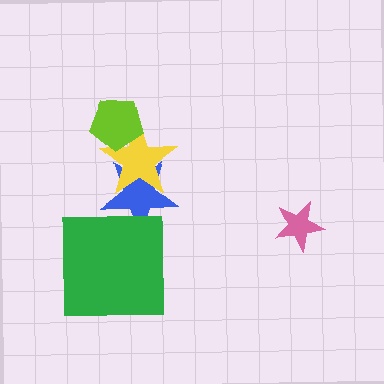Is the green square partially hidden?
No, no other shape covers it.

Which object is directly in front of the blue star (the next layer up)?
The green square is directly in front of the blue star.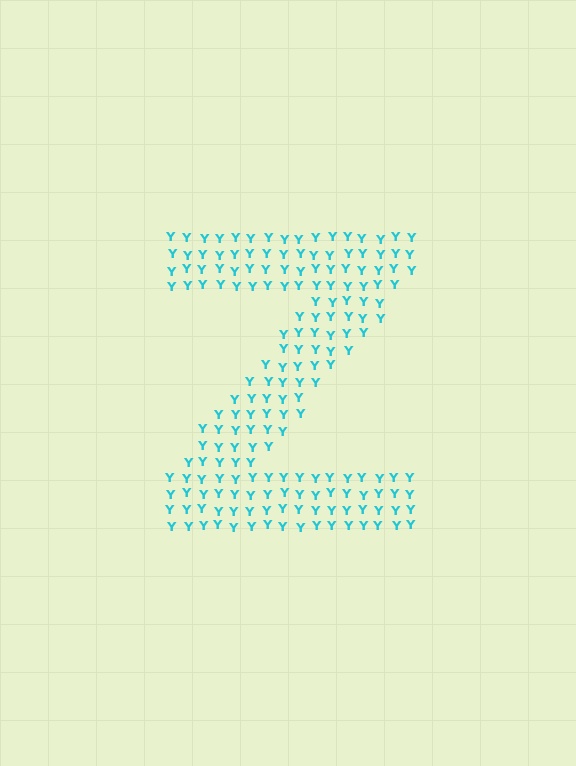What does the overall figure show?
The overall figure shows the letter Z.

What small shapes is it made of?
It is made of small letter Y's.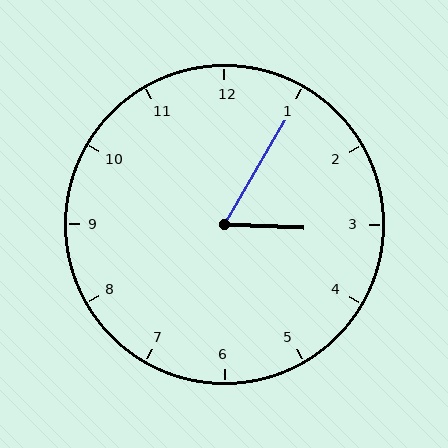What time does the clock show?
3:05.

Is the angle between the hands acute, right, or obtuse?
It is acute.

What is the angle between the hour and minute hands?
Approximately 62 degrees.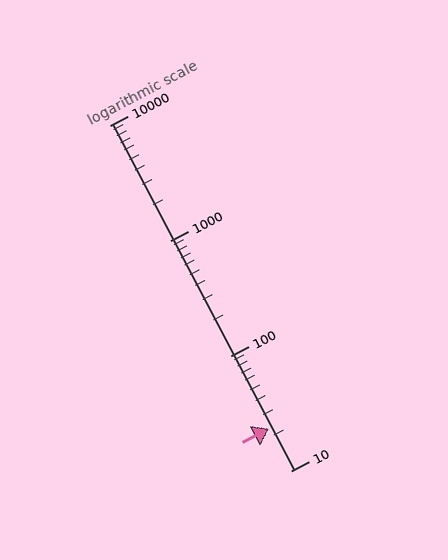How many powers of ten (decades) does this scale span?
The scale spans 3 decades, from 10 to 10000.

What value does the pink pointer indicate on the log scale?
The pointer indicates approximately 23.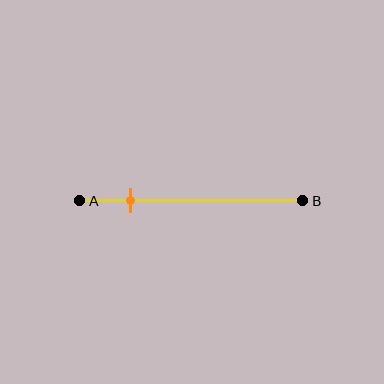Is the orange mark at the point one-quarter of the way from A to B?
Yes, the mark is approximately at the one-quarter point.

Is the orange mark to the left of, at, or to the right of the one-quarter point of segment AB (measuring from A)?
The orange mark is approximately at the one-quarter point of segment AB.